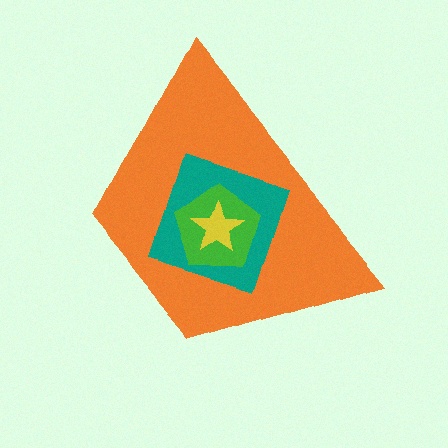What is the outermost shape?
The orange trapezoid.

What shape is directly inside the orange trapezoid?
The teal square.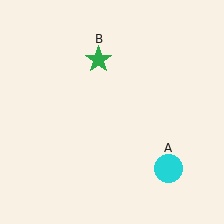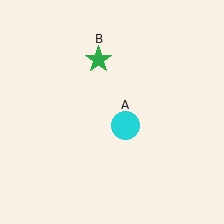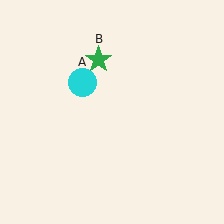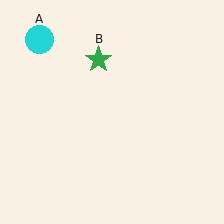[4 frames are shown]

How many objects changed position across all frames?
1 object changed position: cyan circle (object A).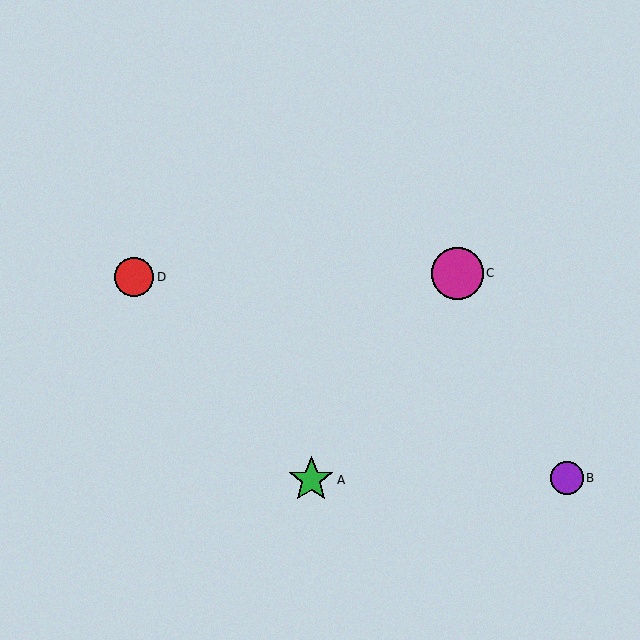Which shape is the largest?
The magenta circle (labeled C) is the largest.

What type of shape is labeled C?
Shape C is a magenta circle.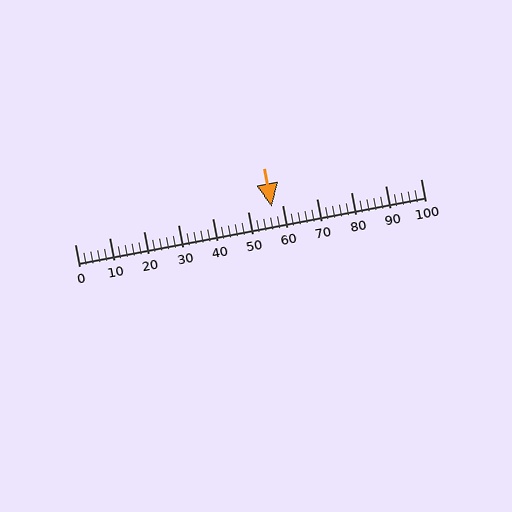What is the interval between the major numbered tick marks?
The major tick marks are spaced 10 units apart.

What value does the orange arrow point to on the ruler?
The orange arrow points to approximately 57.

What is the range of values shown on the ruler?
The ruler shows values from 0 to 100.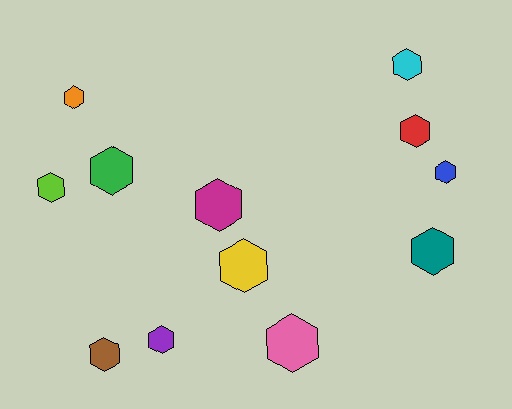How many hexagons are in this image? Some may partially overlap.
There are 12 hexagons.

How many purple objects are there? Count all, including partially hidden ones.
There is 1 purple object.